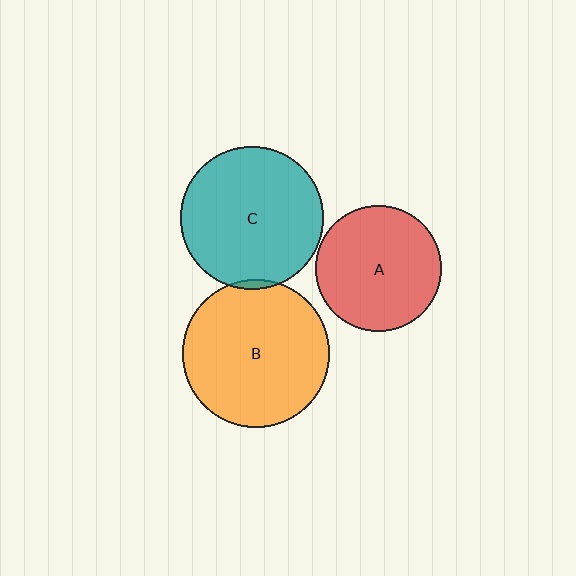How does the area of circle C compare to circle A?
Approximately 1.3 times.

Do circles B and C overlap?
Yes.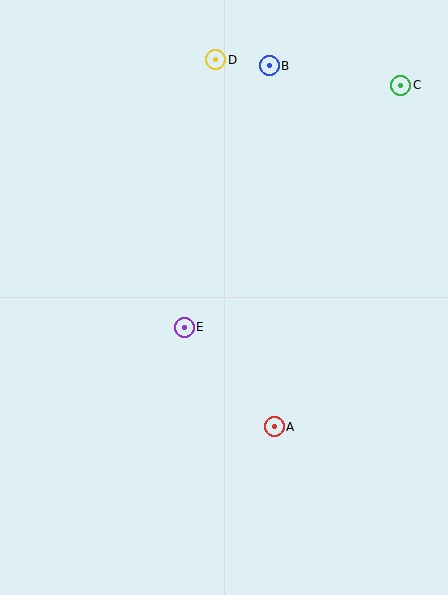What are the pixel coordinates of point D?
Point D is at (216, 60).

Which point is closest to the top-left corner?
Point D is closest to the top-left corner.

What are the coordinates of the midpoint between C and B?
The midpoint between C and B is at (335, 76).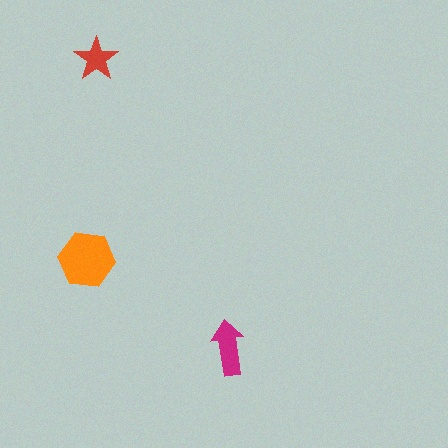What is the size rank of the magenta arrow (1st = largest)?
2nd.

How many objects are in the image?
There are 3 objects in the image.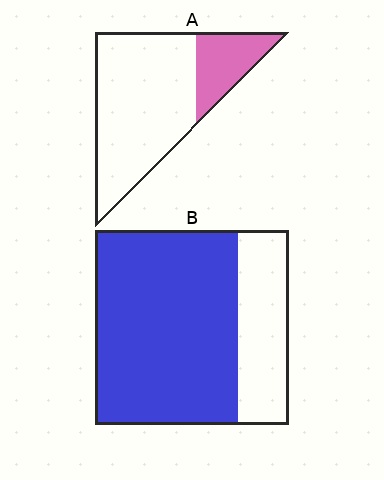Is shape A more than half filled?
No.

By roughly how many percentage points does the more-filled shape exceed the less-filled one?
By roughly 50 percentage points (B over A).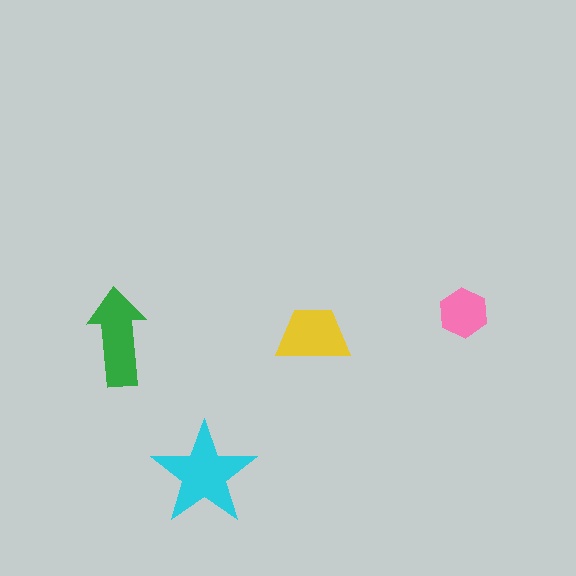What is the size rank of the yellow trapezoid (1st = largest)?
3rd.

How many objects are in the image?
There are 4 objects in the image.